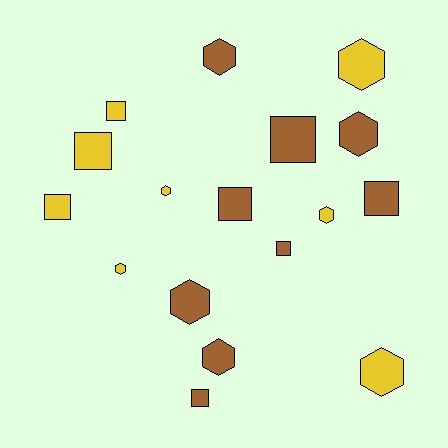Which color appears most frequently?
Brown, with 9 objects.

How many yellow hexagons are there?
There are 5 yellow hexagons.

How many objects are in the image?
There are 17 objects.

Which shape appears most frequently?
Hexagon, with 9 objects.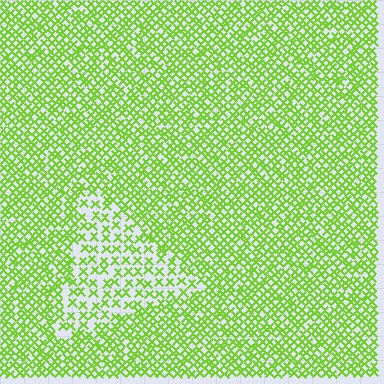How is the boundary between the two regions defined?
The boundary is defined by a change in element density (approximately 2.0x ratio). All elements are the same color, size, and shape.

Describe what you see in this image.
The image contains small lime elements arranged at two different densities. A triangle-shaped region is visible where the elements are less densely packed than the surrounding area.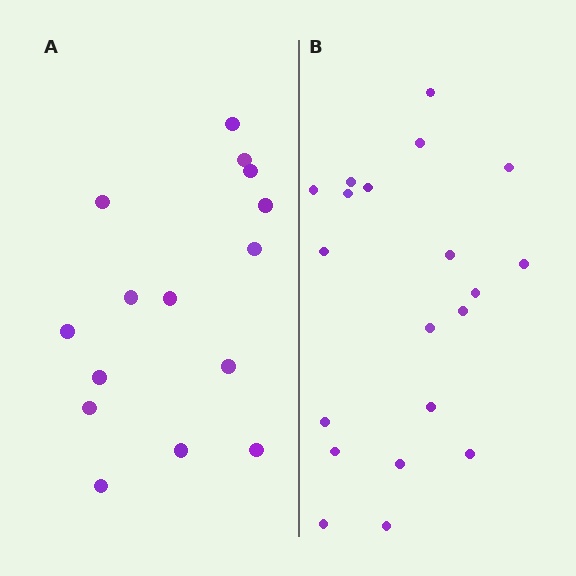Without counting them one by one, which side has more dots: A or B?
Region B (the right region) has more dots.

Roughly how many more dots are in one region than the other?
Region B has about 5 more dots than region A.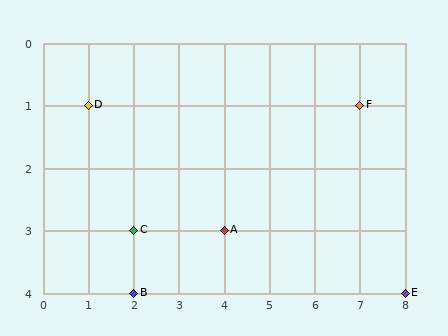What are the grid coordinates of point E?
Point E is at grid coordinates (8, 4).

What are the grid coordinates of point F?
Point F is at grid coordinates (7, 1).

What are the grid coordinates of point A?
Point A is at grid coordinates (4, 3).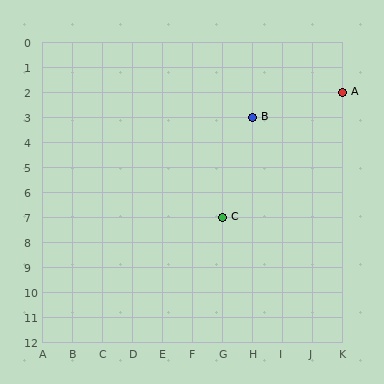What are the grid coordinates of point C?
Point C is at grid coordinates (G, 7).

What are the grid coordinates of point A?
Point A is at grid coordinates (K, 2).